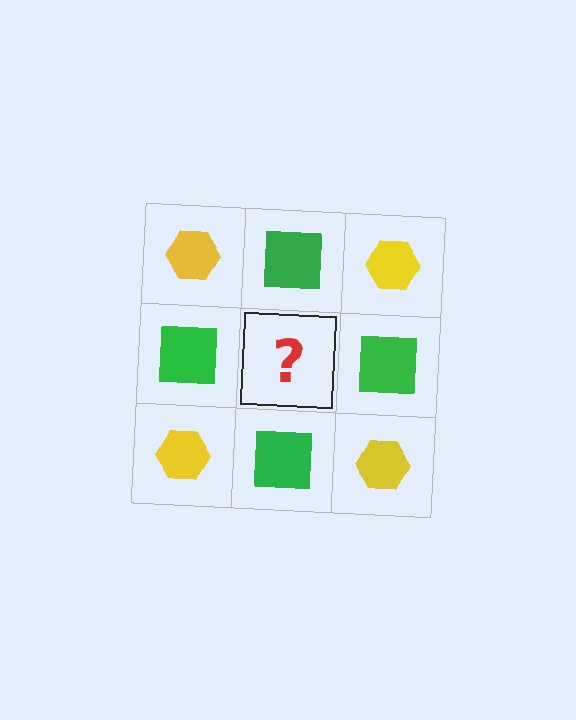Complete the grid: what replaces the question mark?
The question mark should be replaced with a yellow hexagon.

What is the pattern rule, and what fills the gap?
The rule is that it alternates yellow hexagon and green square in a checkerboard pattern. The gap should be filled with a yellow hexagon.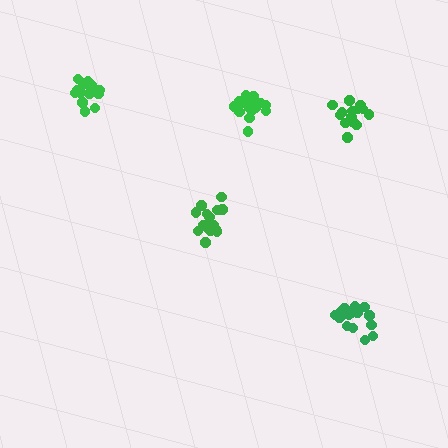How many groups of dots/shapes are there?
There are 5 groups.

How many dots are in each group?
Group 1: 17 dots, Group 2: 14 dots, Group 3: 17 dots, Group 4: 17 dots, Group 5: 17 dots (82 total).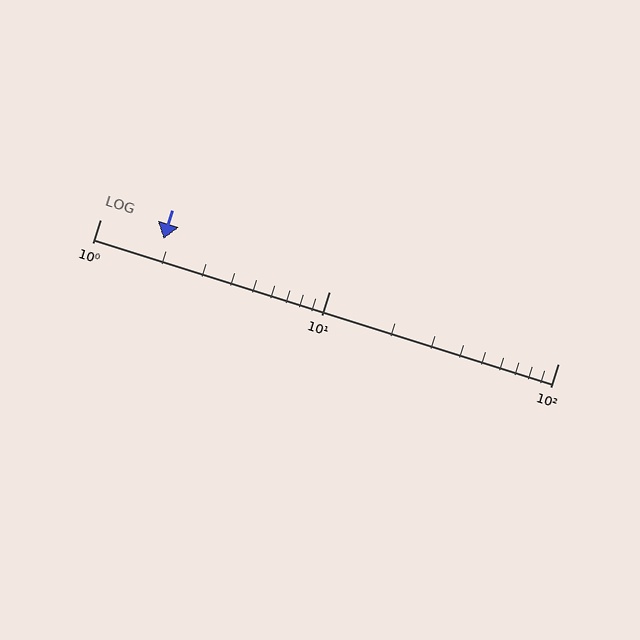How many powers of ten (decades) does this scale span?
The scale spans 2 decades, from 1 to 100.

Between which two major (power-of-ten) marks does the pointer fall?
The pointer is between 1 and 10.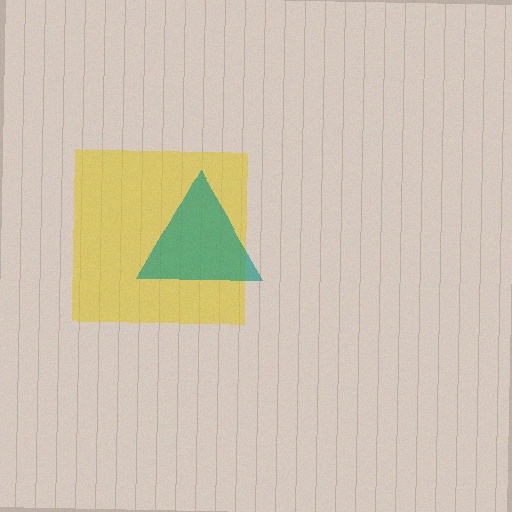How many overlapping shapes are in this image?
There are 2 overlapping shapes in the image.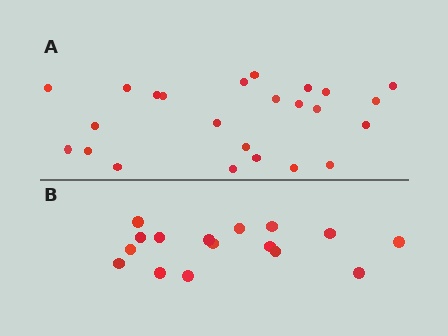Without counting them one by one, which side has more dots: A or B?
Region A (the top region) has more dots.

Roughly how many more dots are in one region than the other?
Region A has roughly 8 or so more dots than region B.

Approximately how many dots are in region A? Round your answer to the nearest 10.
About 20 dots. (The exact count is 24, which rounds to 20.)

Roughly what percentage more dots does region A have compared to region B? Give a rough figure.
About 50% more.